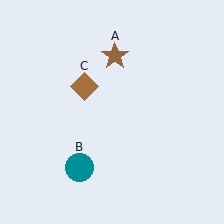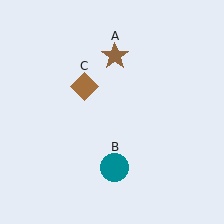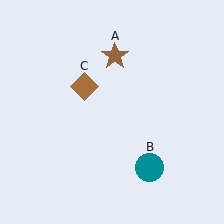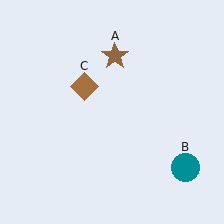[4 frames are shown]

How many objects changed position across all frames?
1 object changed position: teal circle (object B).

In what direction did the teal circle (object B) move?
The teal circle (object B) moved right.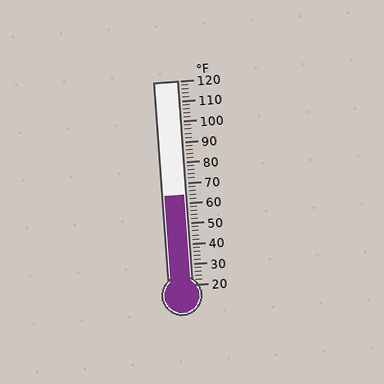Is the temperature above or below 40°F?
The temperature is above 40°F.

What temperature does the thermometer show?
The thermometer shows approximately 64°F.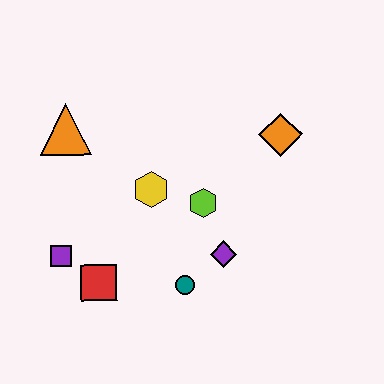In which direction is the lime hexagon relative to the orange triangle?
The lime hexagon is to the right of the orange triangle.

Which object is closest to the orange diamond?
The lime hexagon is closest to the orange diamond.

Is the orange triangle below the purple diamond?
No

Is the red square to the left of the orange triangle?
No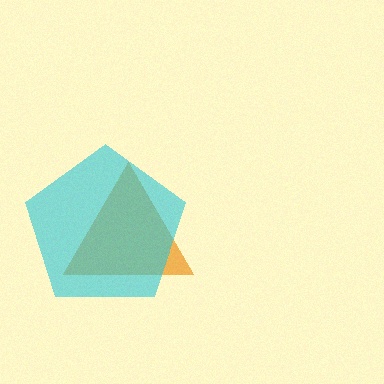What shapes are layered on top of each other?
The layered shapes are: an orange triangle, a cyan pentagon.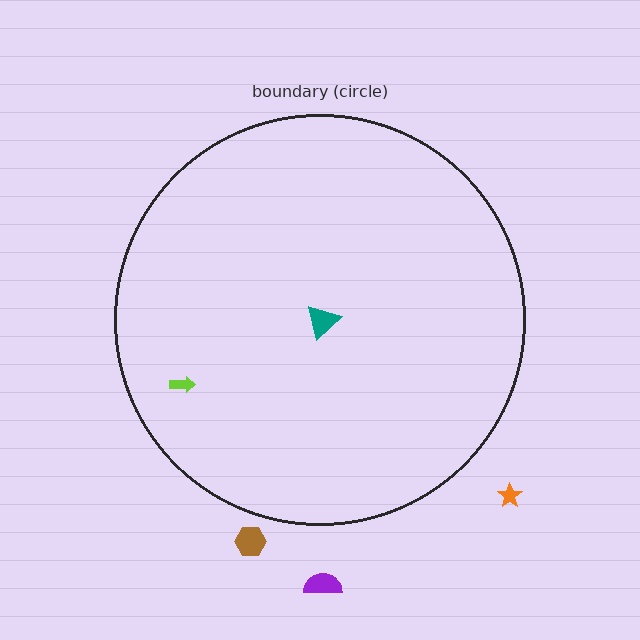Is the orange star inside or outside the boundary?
Outside.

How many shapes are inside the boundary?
2 inside, 3 outside.